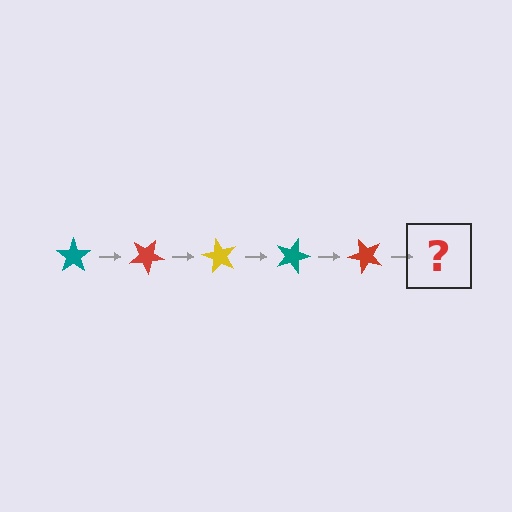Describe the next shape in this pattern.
It should be a yellow star, rotated 150 degrees from the start.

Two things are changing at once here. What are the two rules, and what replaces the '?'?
The two rules are that it rotates 30 degrees each step and the color cycles through teal, red, and yellow. The '?' should be a yellow star, rotated 150 degrees from the start.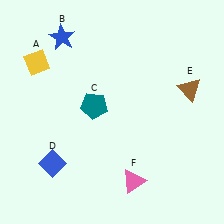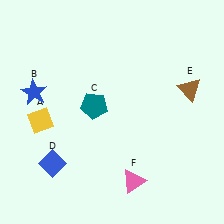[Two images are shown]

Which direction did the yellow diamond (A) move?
The yellow diamond (A) moved down.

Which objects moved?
The objects that moved are: the yellow diamond (A), the blue star (B).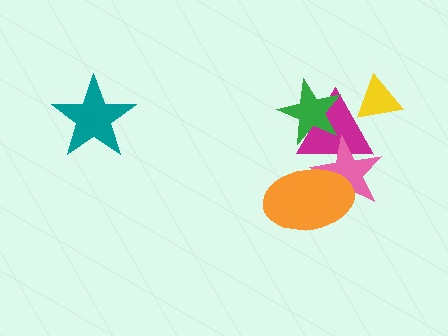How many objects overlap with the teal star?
0 objects overlap with the teal star.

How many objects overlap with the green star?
1 object overlaps with the green star.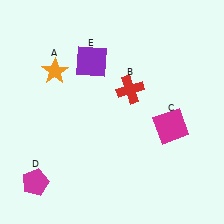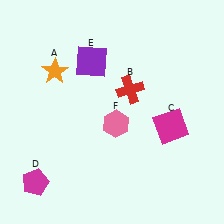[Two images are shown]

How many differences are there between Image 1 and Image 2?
There is 1 difference between the two images.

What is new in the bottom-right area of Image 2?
A pink hexagon (F) was added in the bottom-right area of Image 2.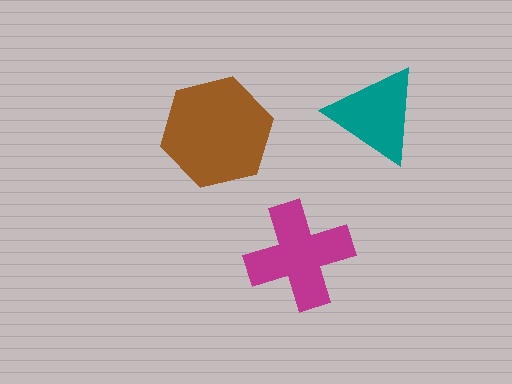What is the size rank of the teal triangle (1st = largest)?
3rd.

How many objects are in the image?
There are 3 objects in the image.